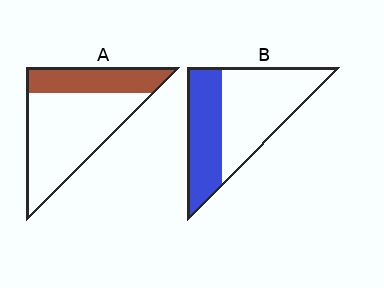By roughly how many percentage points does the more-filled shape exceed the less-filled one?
By roughly 10 percentage points (B over A).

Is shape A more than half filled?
No.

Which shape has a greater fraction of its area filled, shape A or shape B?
Shape B.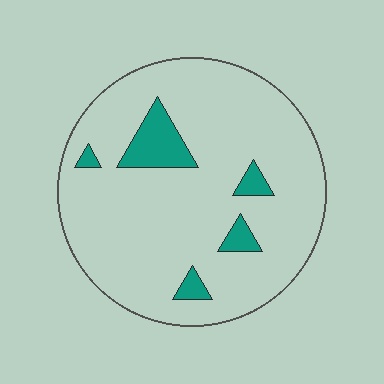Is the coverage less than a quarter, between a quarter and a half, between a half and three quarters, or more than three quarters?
Less than a quarter.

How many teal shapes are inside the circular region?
5.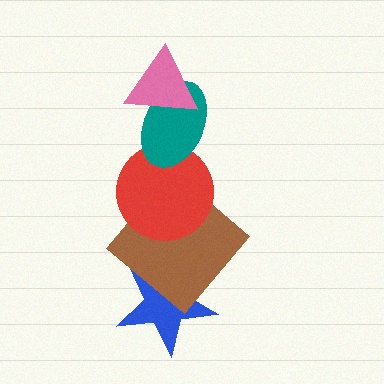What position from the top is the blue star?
The blue star is 5th from the top.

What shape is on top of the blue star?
The brown diamond is on top of the blue star.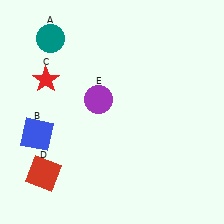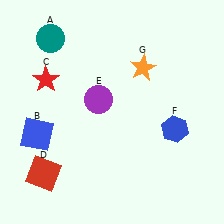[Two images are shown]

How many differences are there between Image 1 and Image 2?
There are 2 differences between the two images.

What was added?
A blue hexagon (F), an orange star (G) were added in Image 2.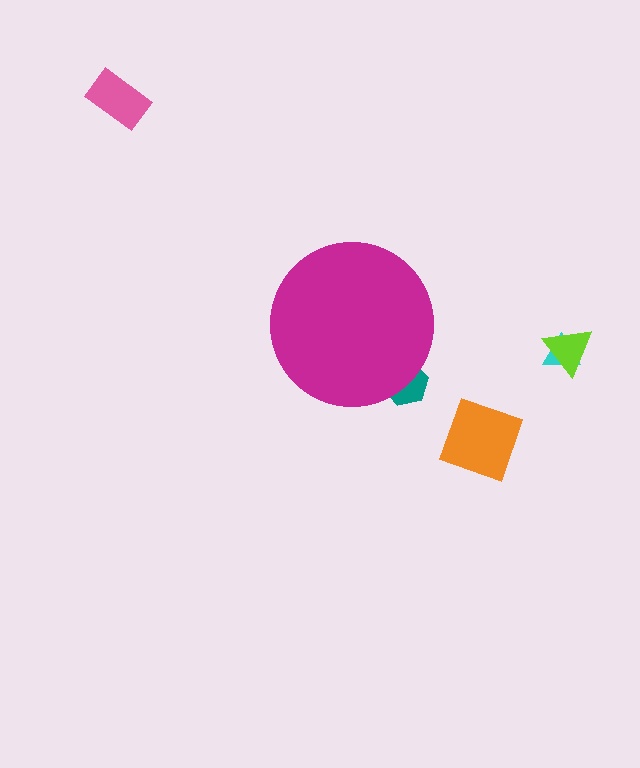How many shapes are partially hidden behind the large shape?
1 shape is partially hidden.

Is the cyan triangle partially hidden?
No, the cyan triangle is fully visible.